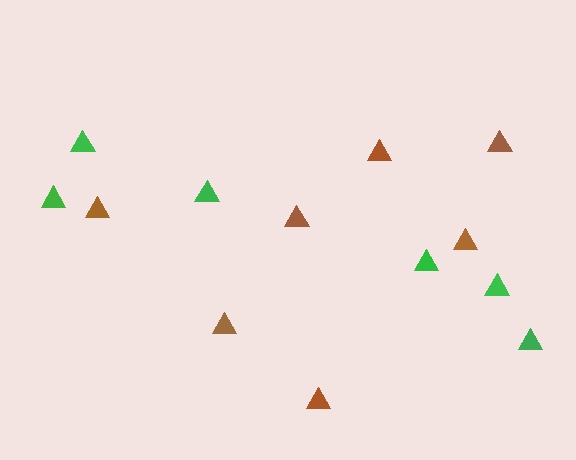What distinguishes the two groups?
There are 2 groups: one group of brown triangles (7) and one group of green triangles (6).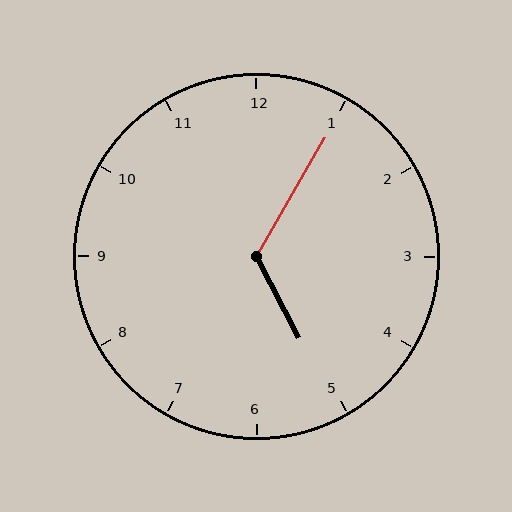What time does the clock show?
5:05.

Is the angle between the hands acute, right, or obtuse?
It is obtuse.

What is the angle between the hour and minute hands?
Approximately 122 degrees.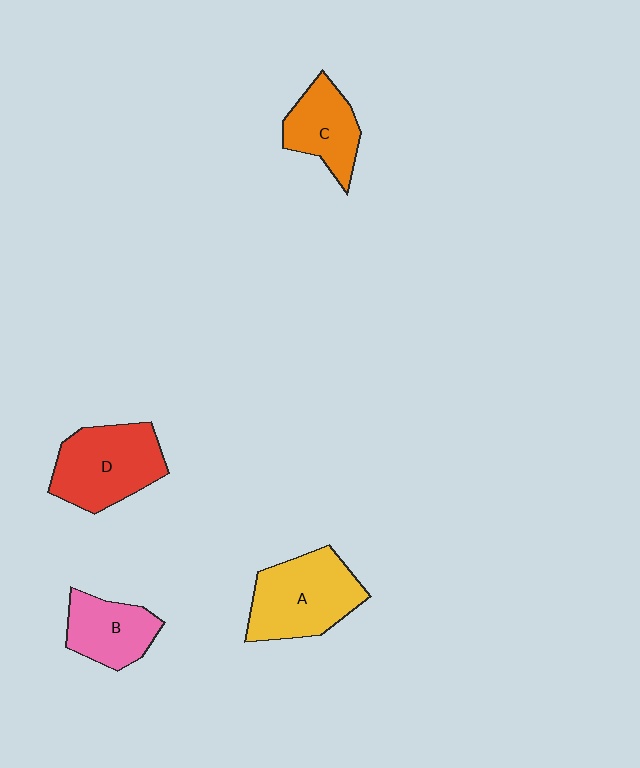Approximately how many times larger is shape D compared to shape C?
Approximately 1.5 times.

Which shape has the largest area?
Shape A (yellow).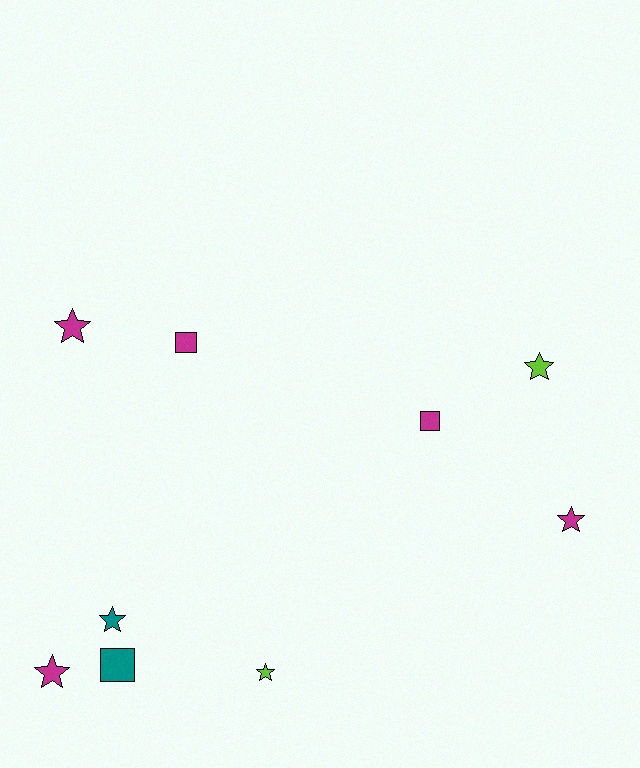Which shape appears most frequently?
Star, with 6 objects.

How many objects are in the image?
There are 9 objects.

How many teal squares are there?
There is 1 teal square.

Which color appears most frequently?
Magenta, with 5 objects.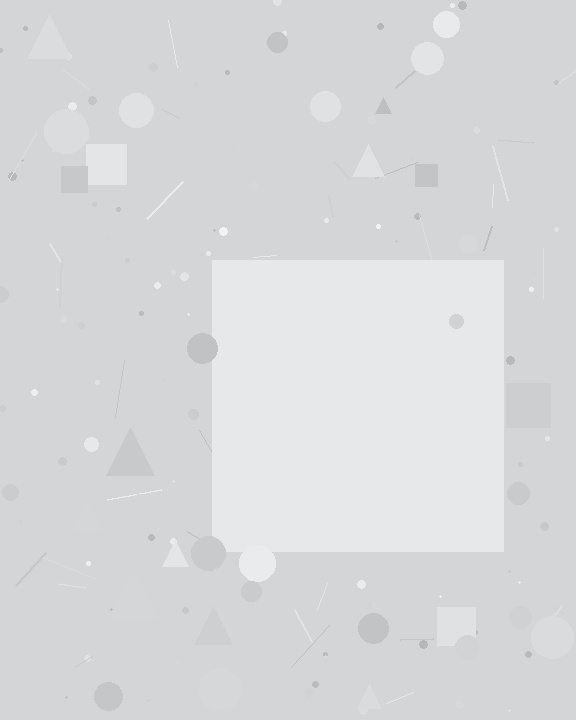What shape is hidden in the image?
A square is hidden in the image.